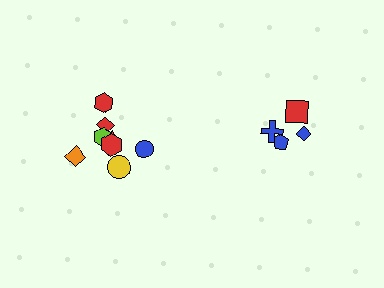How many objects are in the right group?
There are 4 objects.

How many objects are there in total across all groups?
There are 12 objects.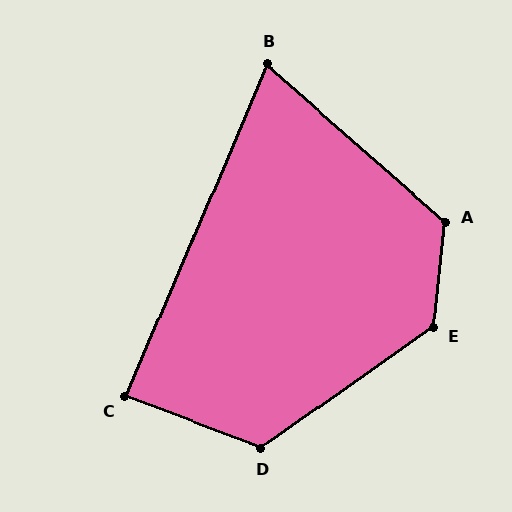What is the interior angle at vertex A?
Approximately 126 degrees (obtuse).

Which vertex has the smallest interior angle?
B, at approximately 72 degrees.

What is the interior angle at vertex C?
Approximately 88 degrees (approximately right).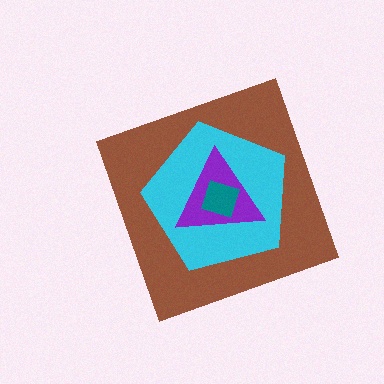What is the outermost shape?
The brown diamond.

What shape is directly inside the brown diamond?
The cyan pentagon.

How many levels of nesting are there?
4.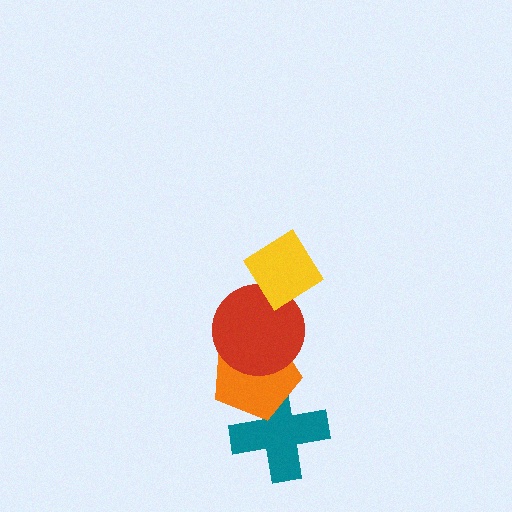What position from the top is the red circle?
The red circle is 2nd from the top.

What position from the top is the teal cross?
The teal cross is 4th from the top.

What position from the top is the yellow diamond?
The yellow diamond is 1st from the top.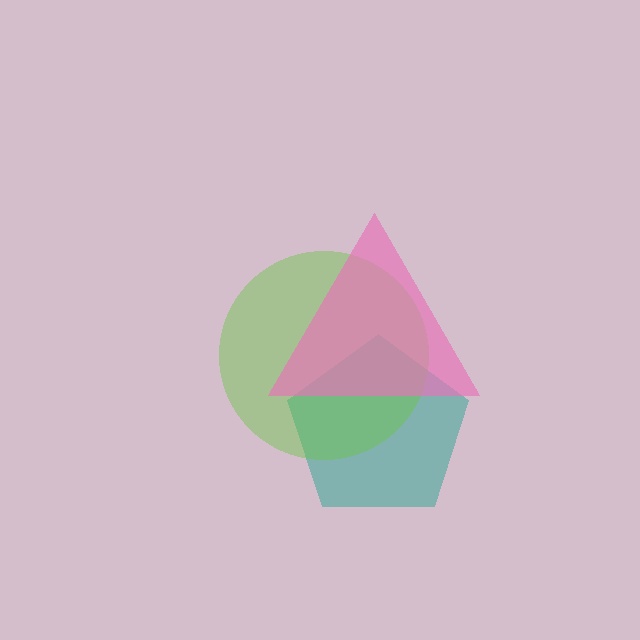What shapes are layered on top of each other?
The layered shapes are: a teal pentagon, a lime circle, a pink triangle.